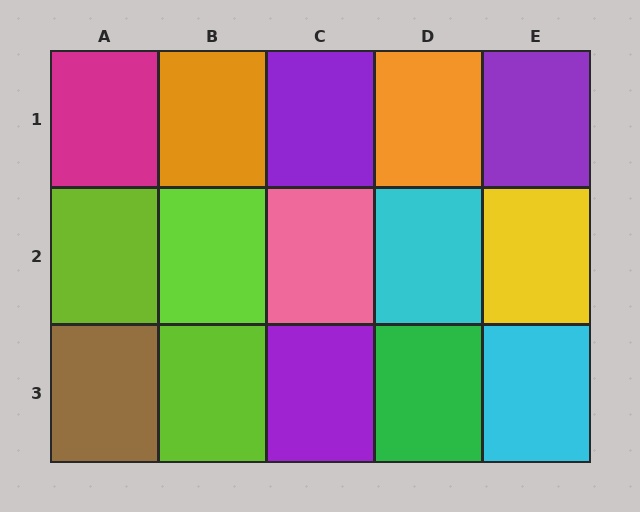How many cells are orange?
2 cells are orange.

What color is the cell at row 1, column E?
Purple.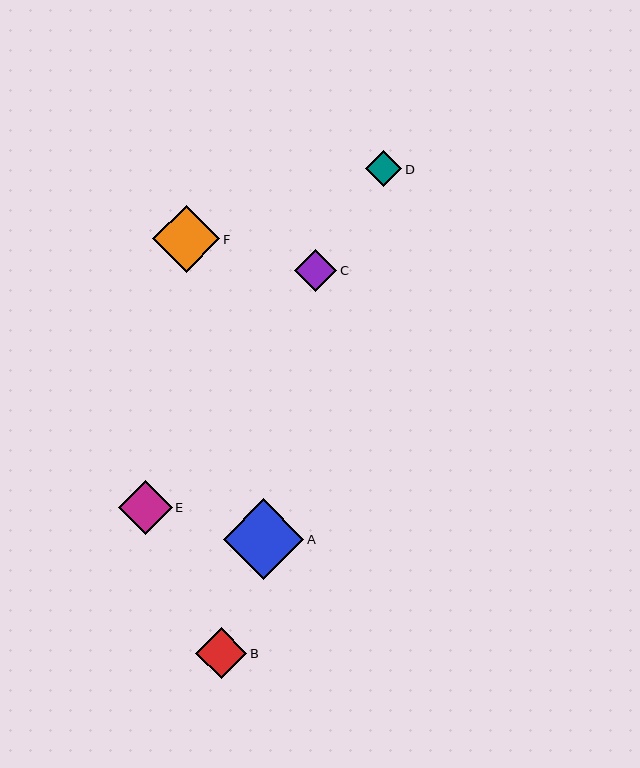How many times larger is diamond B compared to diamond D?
Diamond B is approximately 1.4 times the size of diamond D.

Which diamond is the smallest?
Diamond D is the smallest with a size of approximately 37 pixels.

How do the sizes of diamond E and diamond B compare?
Diamond E and diamond B are approximately the same size.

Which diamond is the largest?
Diamond A is the largest with a size of approximately 81 pixels.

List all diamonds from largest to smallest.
From largest to smallest: A, F, E, B, C, D.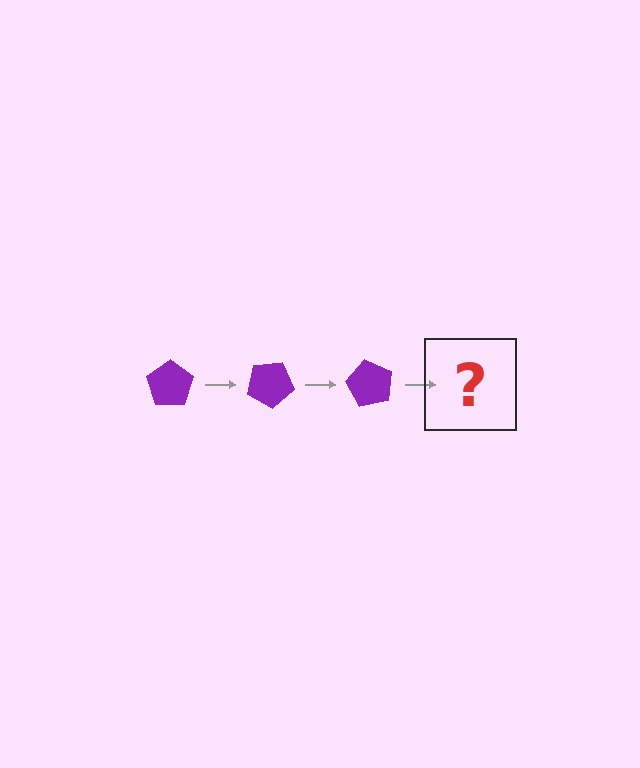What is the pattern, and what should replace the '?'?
The pattern is that the pentagon rotates 30 degrees each step. The '?' should be a purple pentagon rotated 90 degrees.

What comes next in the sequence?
The next element should be a purple pentagon rotated 90 degrees.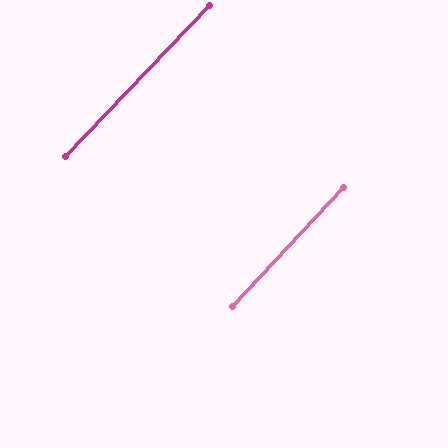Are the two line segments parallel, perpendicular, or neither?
Parallel — their directions differ by only 0.5°.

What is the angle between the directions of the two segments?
Approximately 1 degree.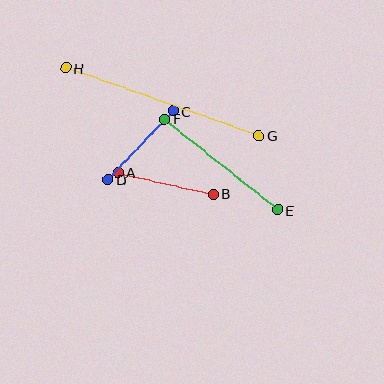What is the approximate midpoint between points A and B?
The midpoint is at approximately (166, 183) pixels.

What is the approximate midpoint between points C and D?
The midpoint is at approximately (141, 145) pixels.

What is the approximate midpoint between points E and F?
The midpoint is at approximately (221, 165) pixels.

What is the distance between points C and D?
The distance is approximately 95 pixels.